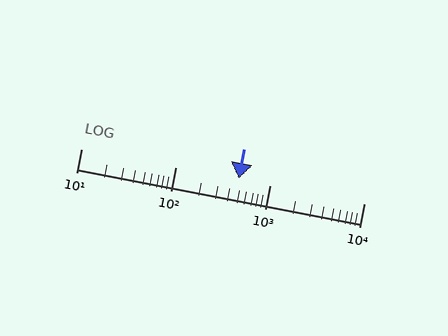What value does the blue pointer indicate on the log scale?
The pointer indicates approximately 470.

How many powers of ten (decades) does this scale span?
The scale spans 3 decades, from 10 to 10000.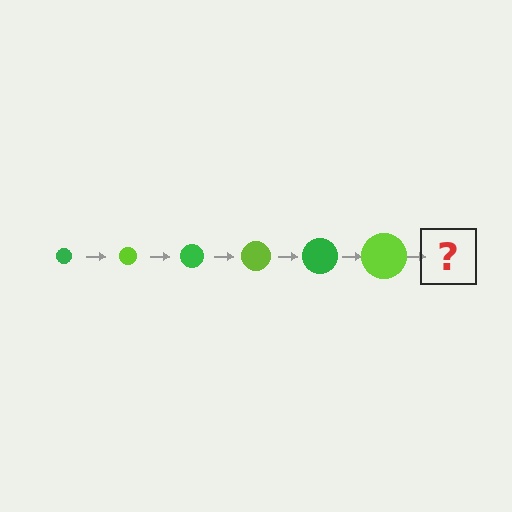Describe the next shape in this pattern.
It should be a green circle, larger than the previous one.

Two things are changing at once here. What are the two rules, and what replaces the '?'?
The two rules are that the circle grows larger each step and the color cycles through green and lime. The '?' should be a green circle, larger than the previous one.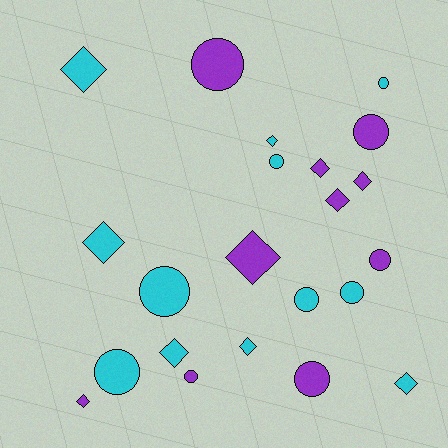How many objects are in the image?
There are 22 objects.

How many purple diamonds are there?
There are 5 purple diamonds.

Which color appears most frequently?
Cyan, with 12 objects.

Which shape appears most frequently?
Circle, with 11 objects.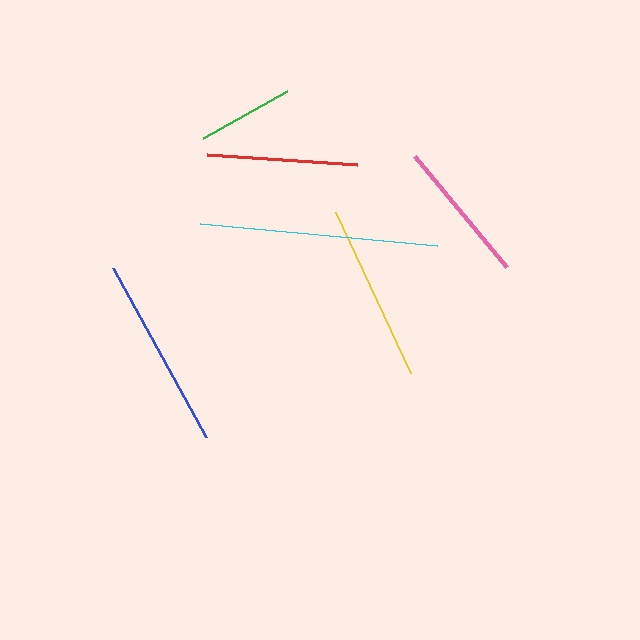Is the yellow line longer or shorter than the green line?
The yellow line is longer than the green line.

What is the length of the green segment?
The green segment is approximately 96 pixels long.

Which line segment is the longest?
The cyan line is the longest at approximately 238 pixels.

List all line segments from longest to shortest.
From longest to shortest: cyan, blue, yellow, red, pink, green.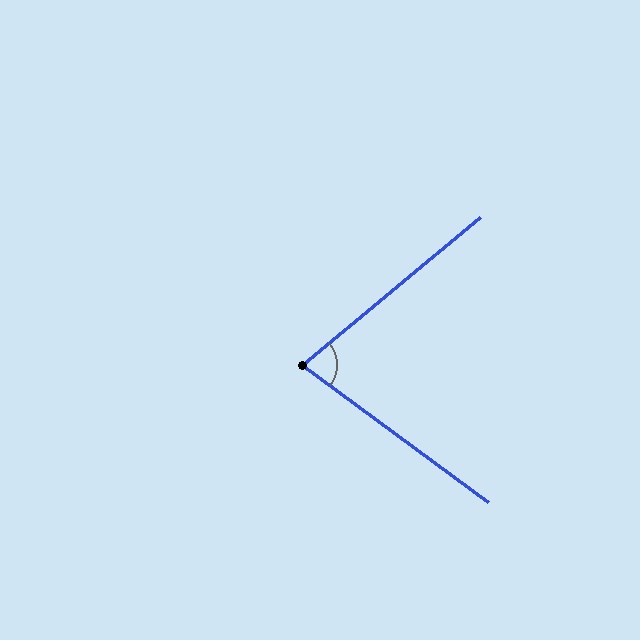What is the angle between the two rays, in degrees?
Approximately 76 degrees.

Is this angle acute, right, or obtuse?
It is acute.